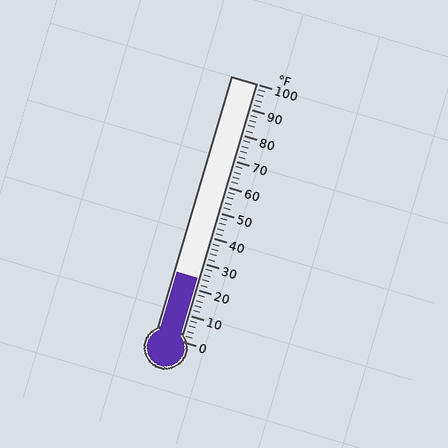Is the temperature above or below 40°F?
The temperature is below 40°F.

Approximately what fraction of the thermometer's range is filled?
The thermometer is filled to approximately 25% of its range.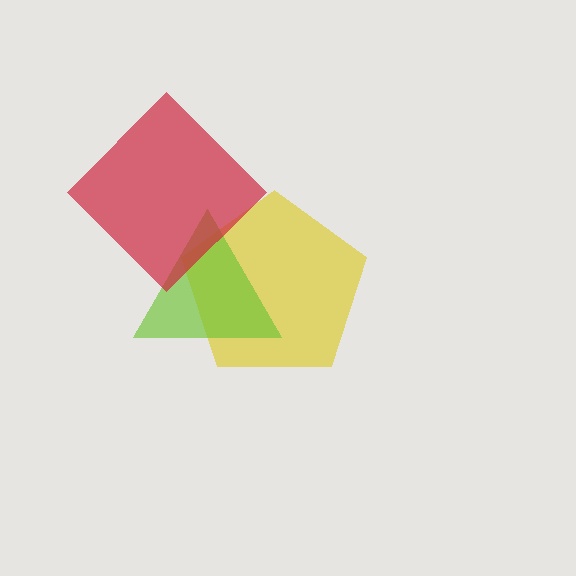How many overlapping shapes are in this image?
There are 3 overlapping shapes in the image.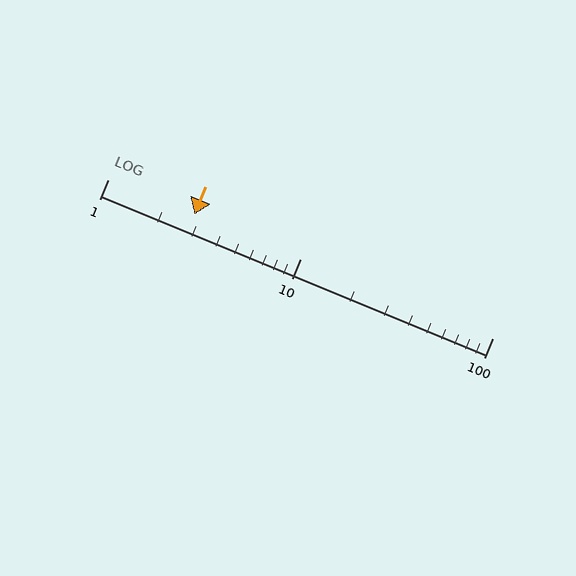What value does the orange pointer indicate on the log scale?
The pointer indicates approximately 2.8.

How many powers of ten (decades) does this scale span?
The scale spans 2 decades, from 1 to 100.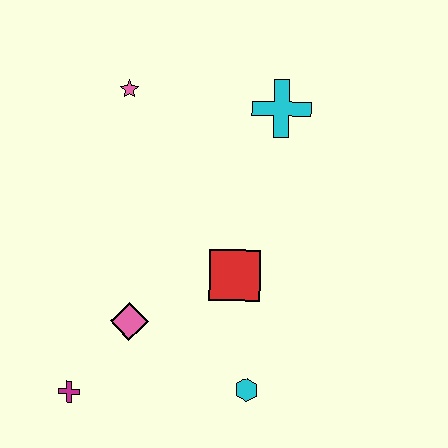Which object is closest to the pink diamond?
The magenta cross is closest to the pink diamond.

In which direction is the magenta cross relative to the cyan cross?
The magenta cross is below the cyan cross.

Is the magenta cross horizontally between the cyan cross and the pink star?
No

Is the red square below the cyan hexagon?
No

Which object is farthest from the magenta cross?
The cyan cross is farthest from the magenta cross.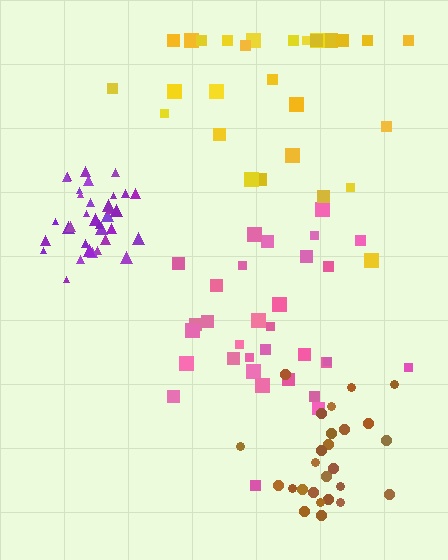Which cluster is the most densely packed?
Purple.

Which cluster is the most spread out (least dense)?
Yellow.